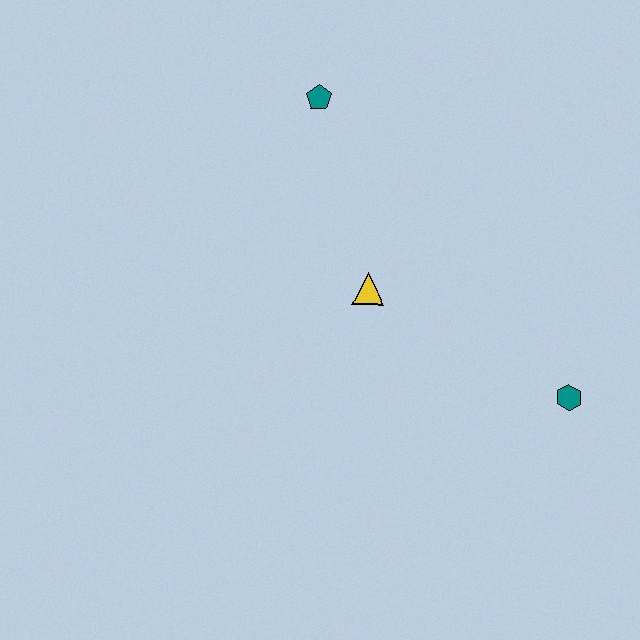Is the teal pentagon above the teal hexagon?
Yes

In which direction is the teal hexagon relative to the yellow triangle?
The teal hexagon is to the right of the yellow triangle.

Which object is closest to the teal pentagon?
The yellow triangle is closest to the teal pentagon.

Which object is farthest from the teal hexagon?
The teal pentagon is farthest from the teal hexagon.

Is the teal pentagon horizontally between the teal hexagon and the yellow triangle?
No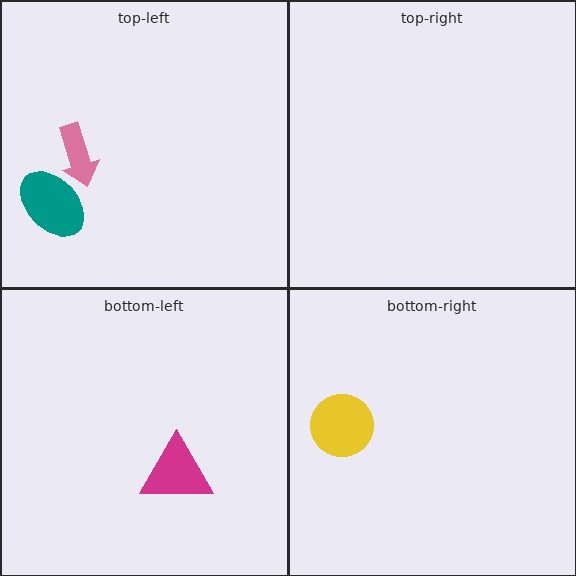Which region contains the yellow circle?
The bottom-right region.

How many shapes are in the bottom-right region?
1.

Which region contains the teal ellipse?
The top-left region.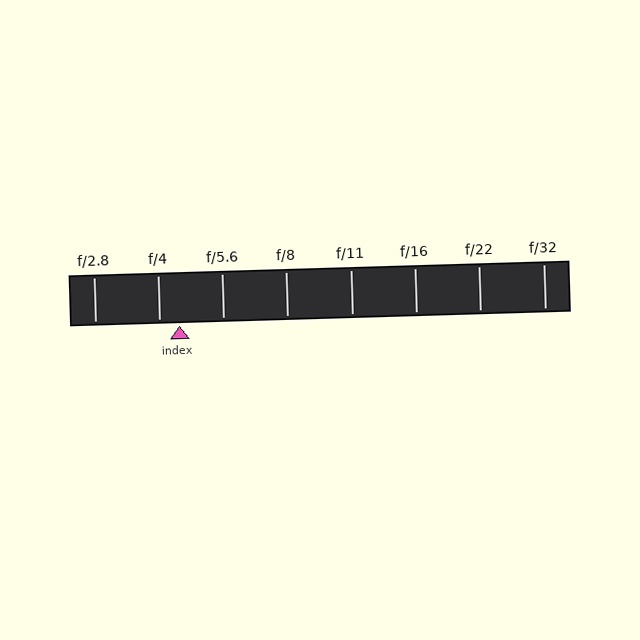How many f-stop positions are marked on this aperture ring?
There are 8 f-stop positions marked.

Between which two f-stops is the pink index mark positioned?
The index mark is between f/4 and f/5.6.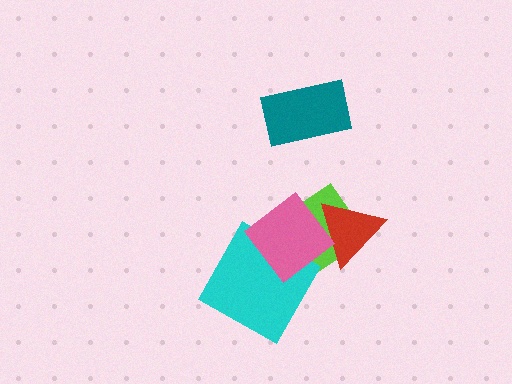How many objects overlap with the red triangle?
2 objects overlap with the red triangle.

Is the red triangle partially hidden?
Yes, it is partially covered by another shape.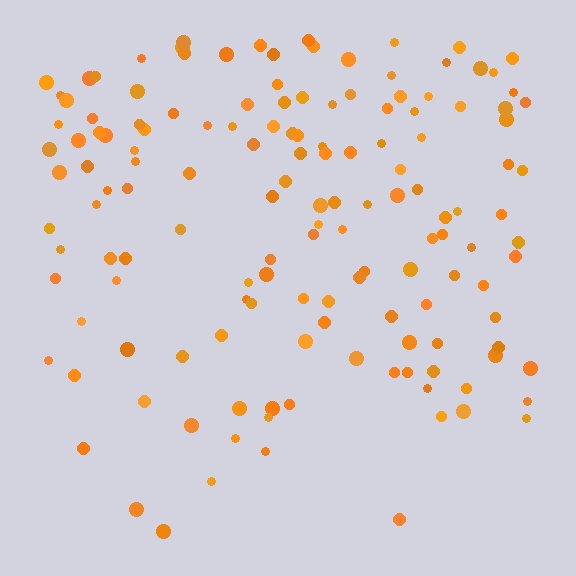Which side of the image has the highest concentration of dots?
The top.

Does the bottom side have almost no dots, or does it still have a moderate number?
Still a moderate number, just noticeably fewer than the top.